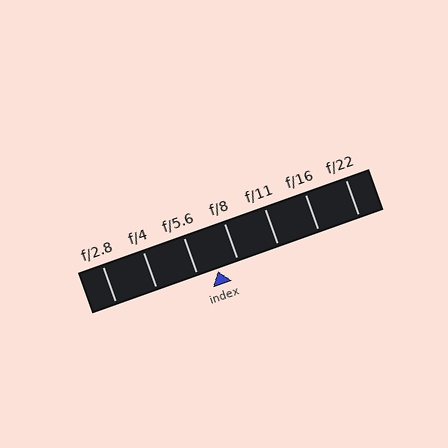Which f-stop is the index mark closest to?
The index mark is closest to f/8.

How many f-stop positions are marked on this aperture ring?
There are 7 f-stop positions marked.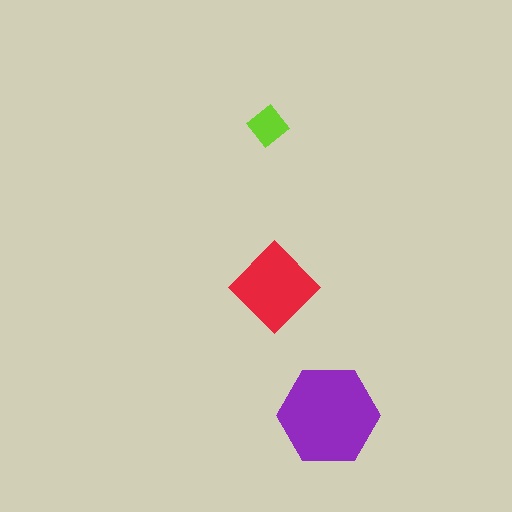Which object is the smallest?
The lime diamond.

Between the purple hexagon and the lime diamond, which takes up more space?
The purple hexagon.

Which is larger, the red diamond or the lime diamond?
The red diamond.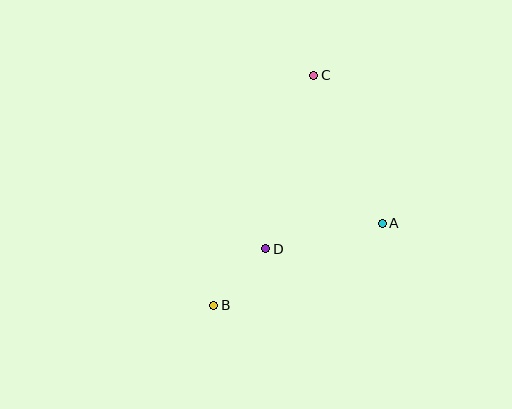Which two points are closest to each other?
Points B and D are closest to each other.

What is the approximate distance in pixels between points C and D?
The distance between C and D is approximately 180 pixels.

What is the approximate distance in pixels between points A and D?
The distance between A and D is approximately 120 pixels.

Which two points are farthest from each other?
Points B and C are farthest from each other.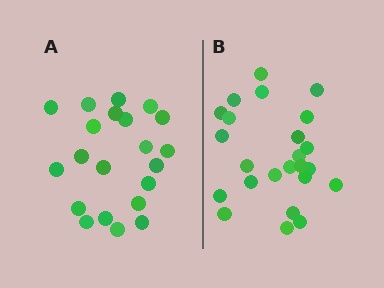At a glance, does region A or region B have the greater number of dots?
Region B (the right region) has more dots.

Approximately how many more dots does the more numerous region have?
Region B has just a few more — roughly 2 or 3 more dots than region A.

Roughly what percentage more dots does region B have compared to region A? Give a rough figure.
About 15% more.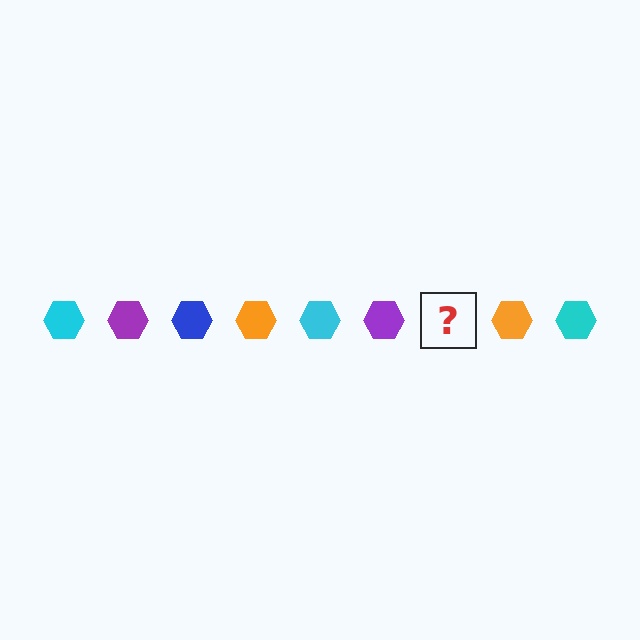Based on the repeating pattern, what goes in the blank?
The blank should be a blue hexagon.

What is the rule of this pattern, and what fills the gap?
The rule is that the pattern cycles through cyan, purple, blue, orange hexagons. The gap should be filled with a blue hexagon.